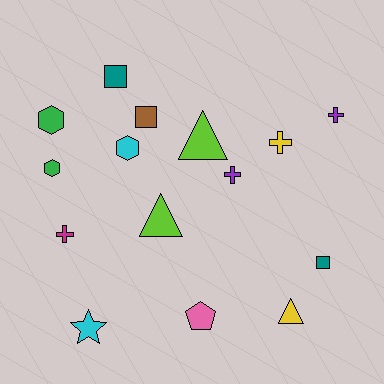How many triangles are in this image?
There are 3 triangles.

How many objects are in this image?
There are 15 objects.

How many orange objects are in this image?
There are no orange objects.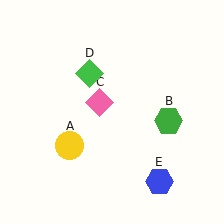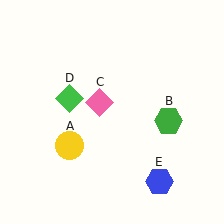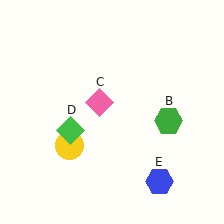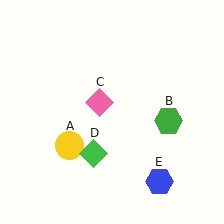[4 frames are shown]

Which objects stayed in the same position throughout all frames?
Yellow circle (object A) and green hexagon (object B) and pink diamond (object C) and blue hexagon (object E) remained stationary.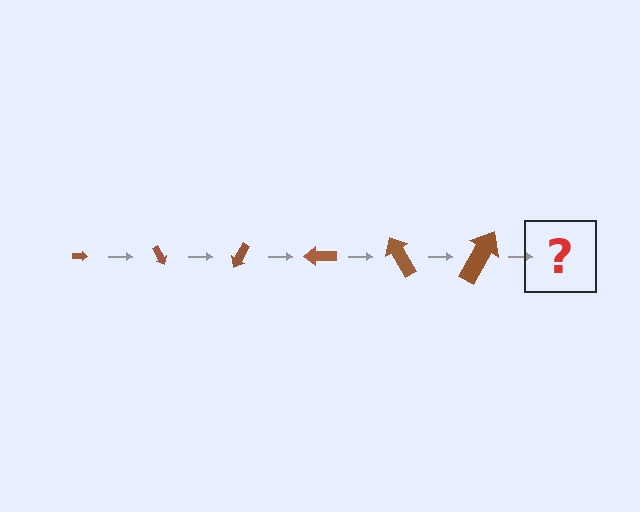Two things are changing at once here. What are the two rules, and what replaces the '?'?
The two rules are that the arrow grows larger each step and it rotates 60 degrees each step. The '?' should be an arrow, larger than the previous one and rotated 360 degrees from the start.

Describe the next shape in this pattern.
It should be an arrow, larger than the previous one and rotated 360 degrees from the start.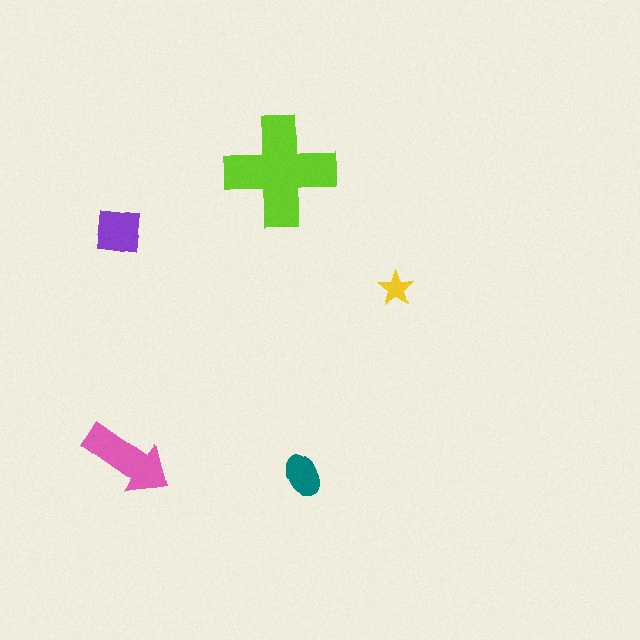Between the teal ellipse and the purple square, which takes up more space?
The purple square.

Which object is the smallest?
The yellow star.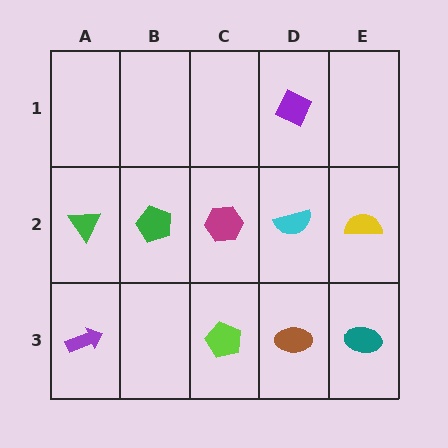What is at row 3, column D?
A brown ellipse.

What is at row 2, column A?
A green triangle.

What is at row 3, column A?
A purple arrow.